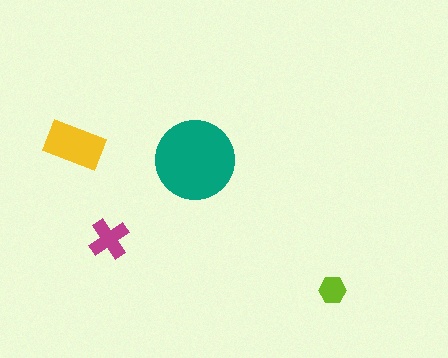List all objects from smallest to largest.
The lime hexagon, the magenta cross, the yellow rectangle, the teal circle.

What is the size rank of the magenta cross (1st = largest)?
3rd.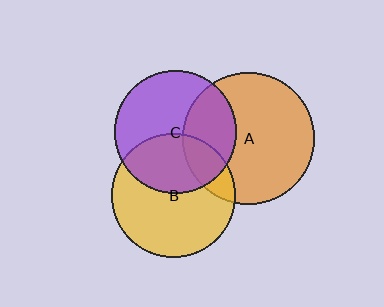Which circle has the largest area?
Circle A (orange).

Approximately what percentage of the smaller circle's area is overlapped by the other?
Approximately 40%.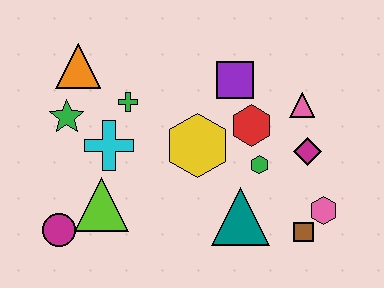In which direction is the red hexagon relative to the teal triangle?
The red hexagon is above the teal triangle.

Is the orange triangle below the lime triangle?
No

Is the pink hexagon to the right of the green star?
Yes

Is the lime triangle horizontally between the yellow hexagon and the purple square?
No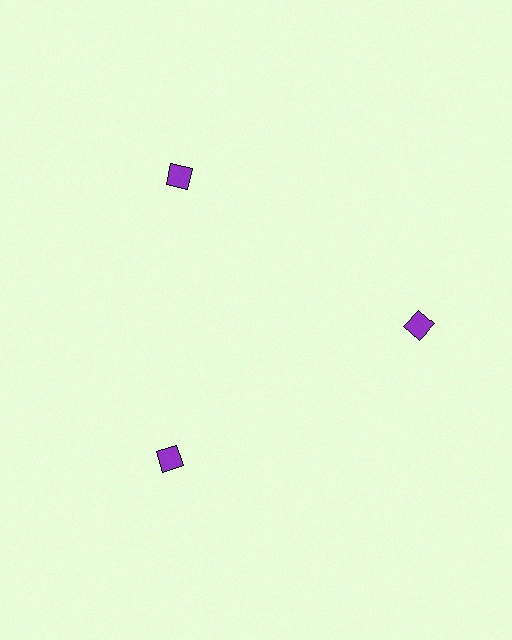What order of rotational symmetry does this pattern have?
This pattern has 3-fold rotational symmetry.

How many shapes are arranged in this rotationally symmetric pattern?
There are 3 shapes, arranged in 3 groups of 1.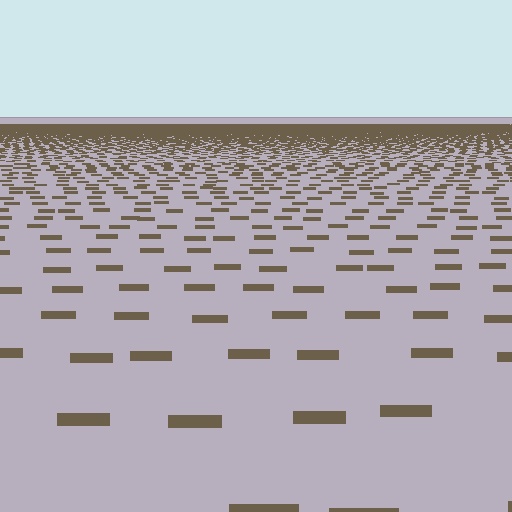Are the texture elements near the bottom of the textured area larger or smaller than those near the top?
Larger. Near the bottom, elements are closer to the viewer and appear at a bigger on-screen size.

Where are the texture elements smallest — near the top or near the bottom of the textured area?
Near the top.